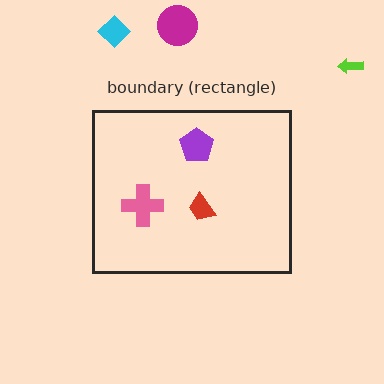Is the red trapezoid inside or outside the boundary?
Inside.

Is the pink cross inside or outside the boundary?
Inside.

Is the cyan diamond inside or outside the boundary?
Outside.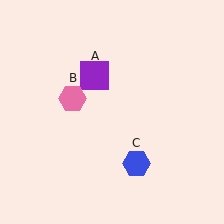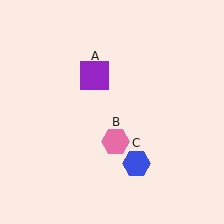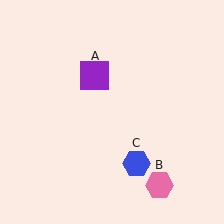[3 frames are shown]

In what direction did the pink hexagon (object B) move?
The pink hexagon (object B) moved down and to the right.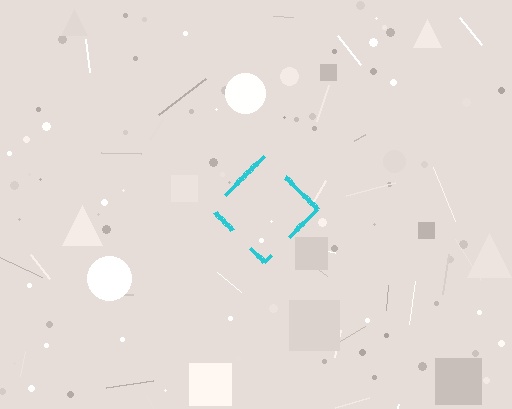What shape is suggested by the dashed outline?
The dashed outline suggests a diamond.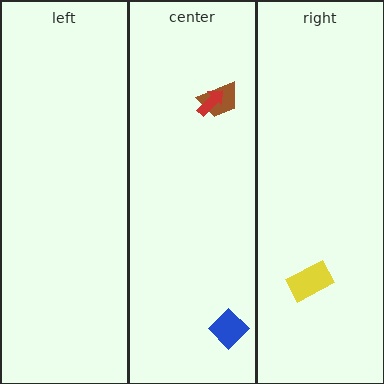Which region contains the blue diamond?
The center region.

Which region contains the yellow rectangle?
The right region.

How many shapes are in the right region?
1.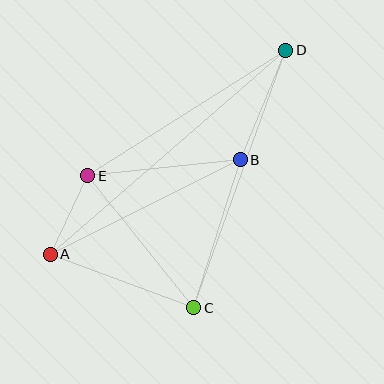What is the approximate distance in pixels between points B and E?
The distance between B and E is approximately 153 pixels.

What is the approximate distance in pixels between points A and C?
The distance between A and C is approximately 153 pixels.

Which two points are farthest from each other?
Points A and D are farthest from each other.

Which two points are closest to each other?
Points A and E are closest to each other.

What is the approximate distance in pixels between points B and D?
The distance between B and D is approximately 119 pixels.